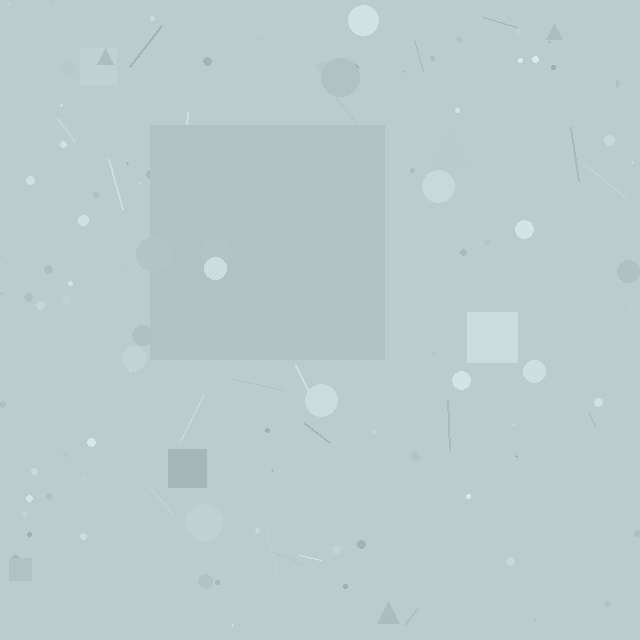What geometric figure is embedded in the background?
A square is embedded in the background.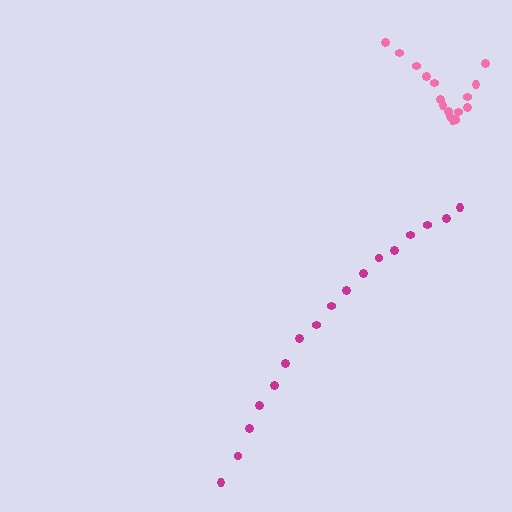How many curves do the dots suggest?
There are 2 distinct paths.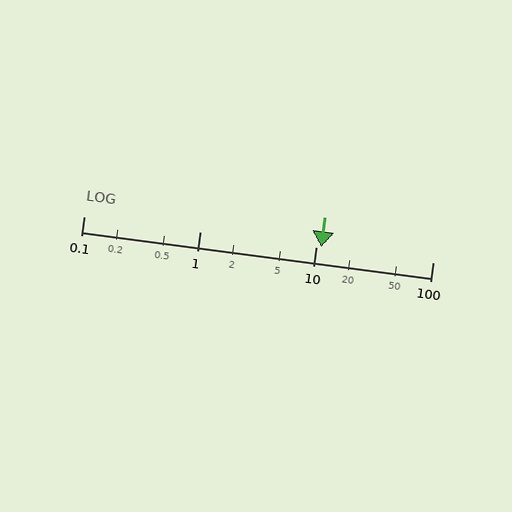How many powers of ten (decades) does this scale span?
The scale spans 3 decades, from 0.1 to 100.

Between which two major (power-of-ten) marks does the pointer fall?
The pointer is between 10 and 100.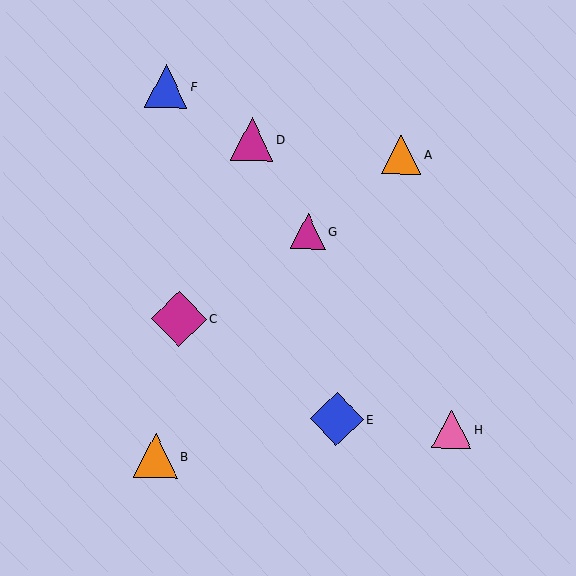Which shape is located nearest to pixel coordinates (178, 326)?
The magenta diamond (labeled C) at (179, 319) is nearest to that location.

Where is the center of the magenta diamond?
The center of the magenta diamond is at (179, 319).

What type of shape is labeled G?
Shape G is a magenta triangle.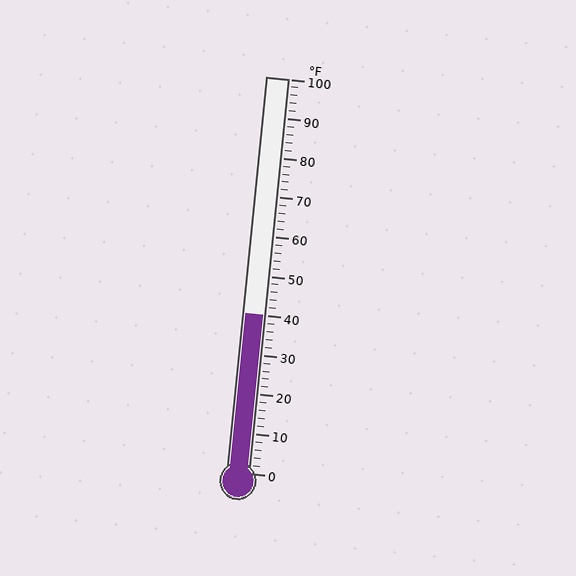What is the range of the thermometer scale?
The thermometer scale ranges from 0°F to 100°F.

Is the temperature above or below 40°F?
The temperature is at 40°F.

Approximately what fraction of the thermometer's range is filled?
The thermometer is filled to approximately 40% of its range.